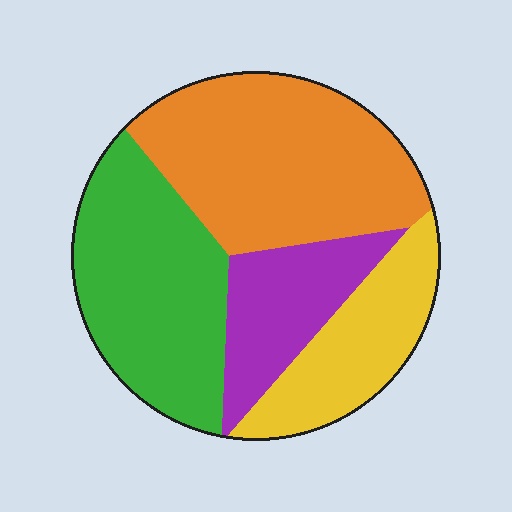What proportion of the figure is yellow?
Yellow covers 18% of the figure.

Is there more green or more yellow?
Green.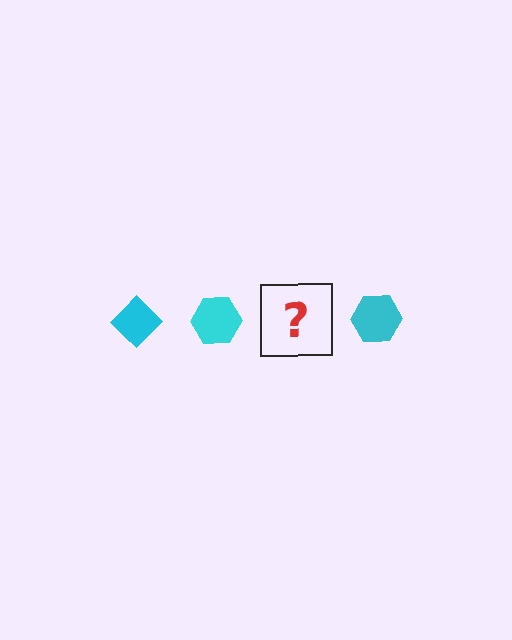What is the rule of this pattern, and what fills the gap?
The rule is that the pattern cycles through diamond, hexagon shapes in cyan. The gap should be filled with a cyan diamond.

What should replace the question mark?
The question mark should be replaced with a cyan diamond.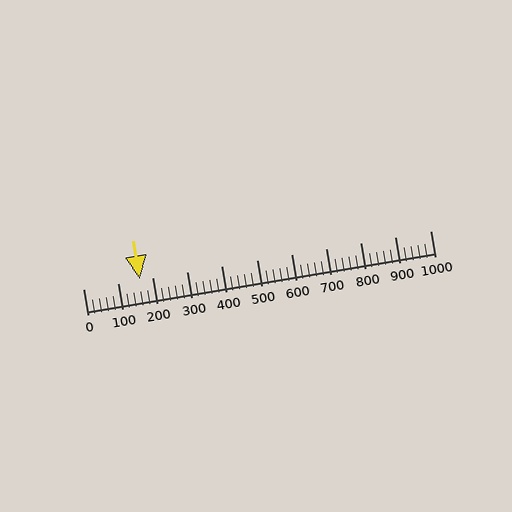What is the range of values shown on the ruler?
The ruler shows values from 0 to 1000.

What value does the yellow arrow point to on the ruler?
The yellow arrow points to approximately 164.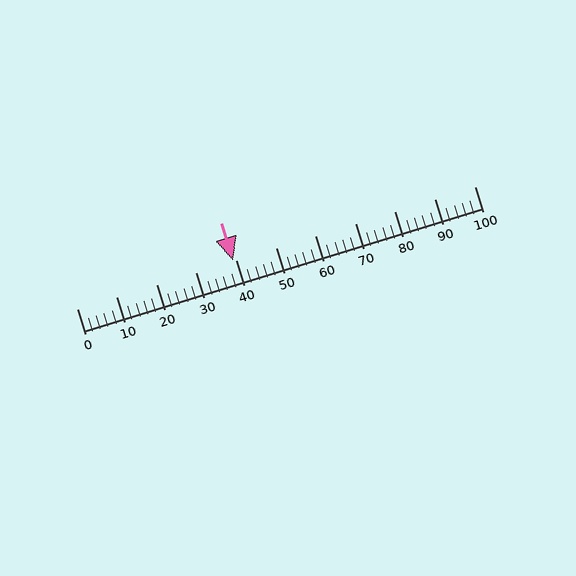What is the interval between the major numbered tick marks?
The major tick marks are spaced 10 units apart.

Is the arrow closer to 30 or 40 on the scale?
The arrow is closer to 40.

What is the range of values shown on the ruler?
The ruler shows values from 0 to 100.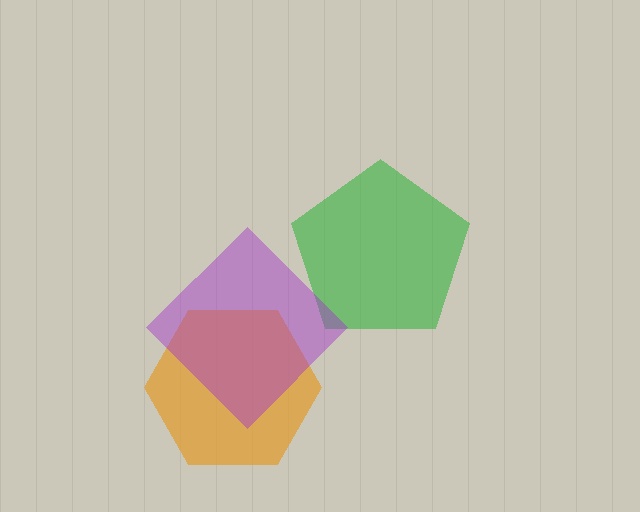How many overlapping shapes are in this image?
There are 3 overlapping shapes in the image.